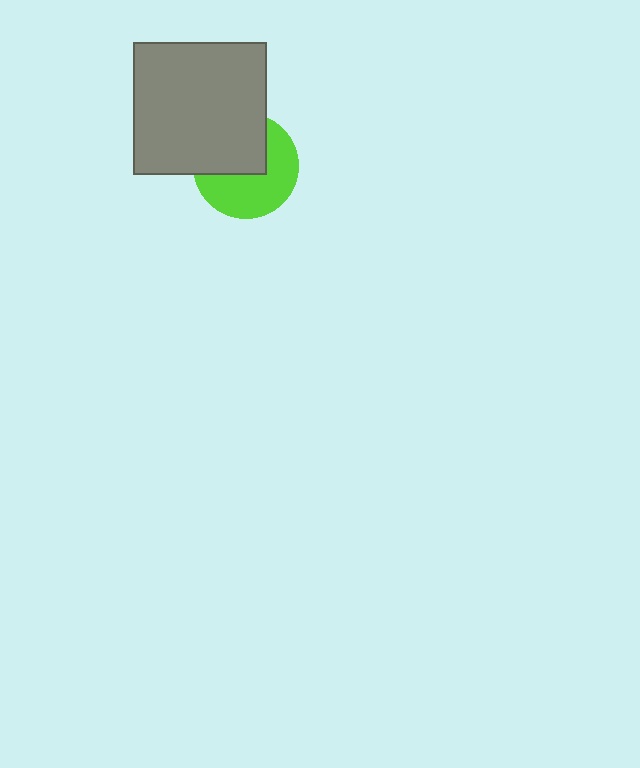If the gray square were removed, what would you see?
You would see the complete lime circle.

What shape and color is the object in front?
The object in front is a gray square.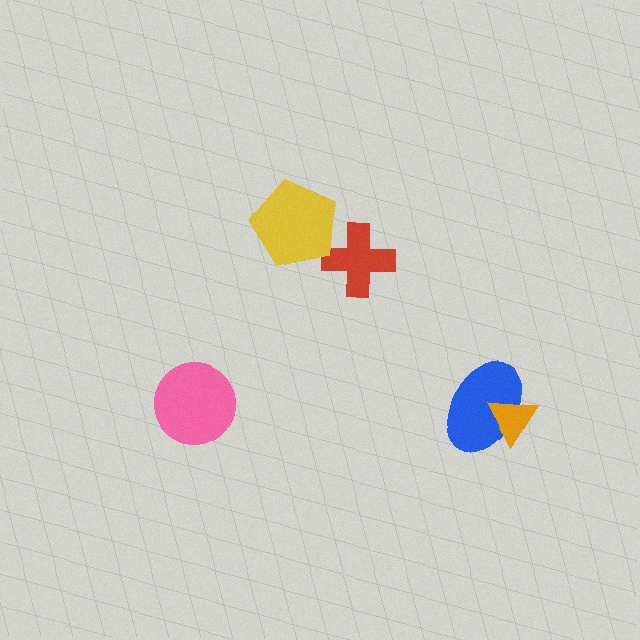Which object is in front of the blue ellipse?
The orange triangle is in front of the blue ellipse.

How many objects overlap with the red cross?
1 object overlaps with the red cross.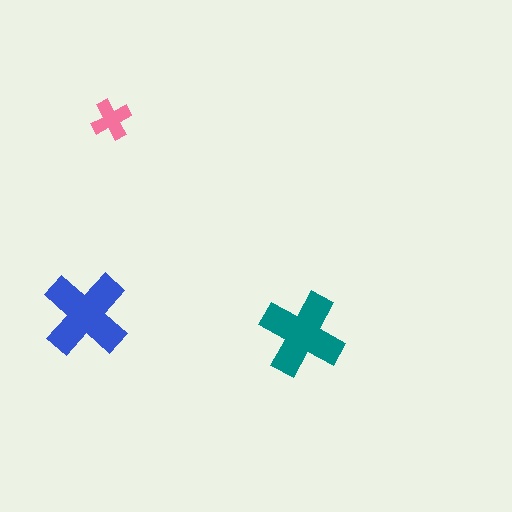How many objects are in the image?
There are 3 objects in the image.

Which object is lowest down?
The teal cross is bottommost.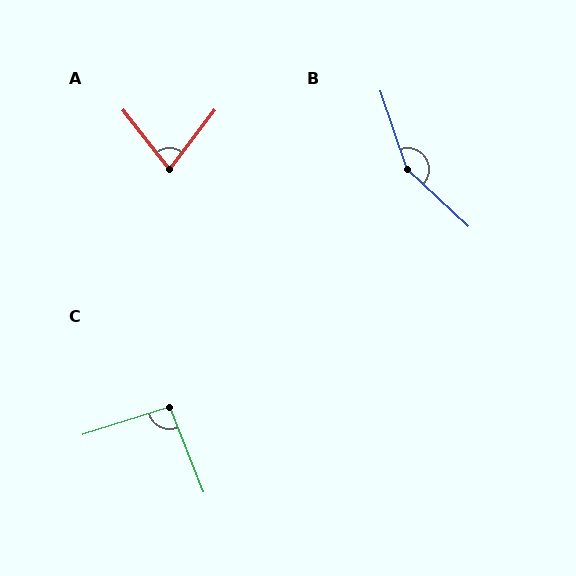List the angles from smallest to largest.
A (75°), C (94°), B (152°).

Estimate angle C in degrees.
Approximately 94 degrees.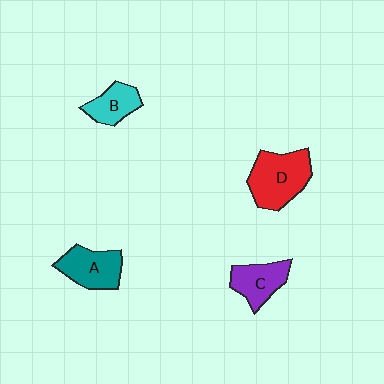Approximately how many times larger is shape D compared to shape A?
Approximately 1.3 times.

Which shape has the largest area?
Shape D (red).